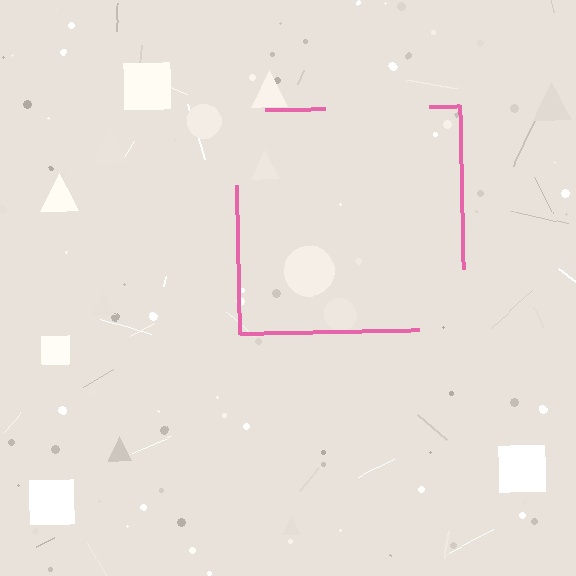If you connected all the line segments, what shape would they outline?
They would outline a square.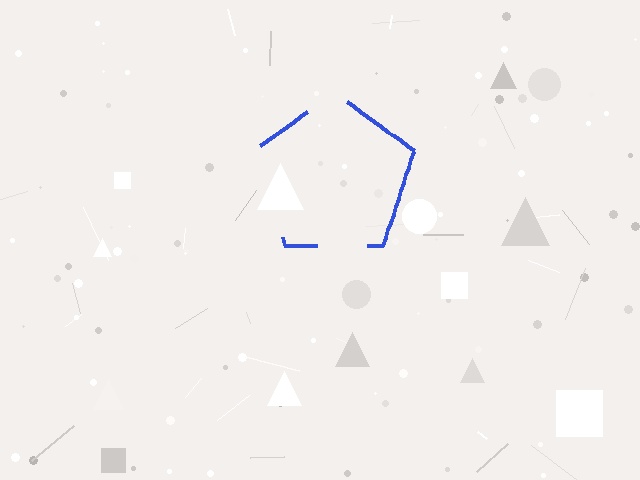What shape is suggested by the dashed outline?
The dashed outline suggests a pentagon.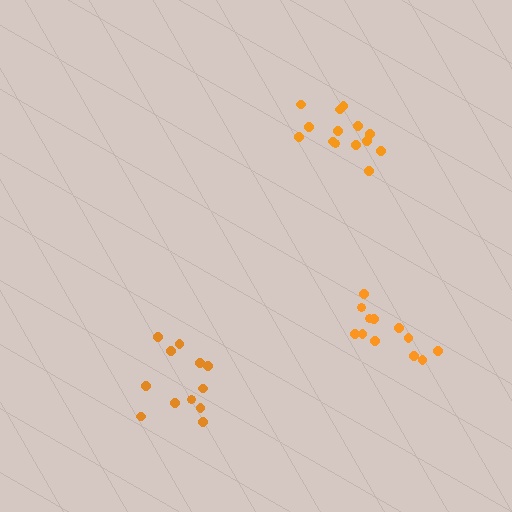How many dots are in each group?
Group 1: 12 dots, Group 2: 14 dots, Group 3: 12 dots (38 total).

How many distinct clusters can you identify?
There are 3 distinct clusters.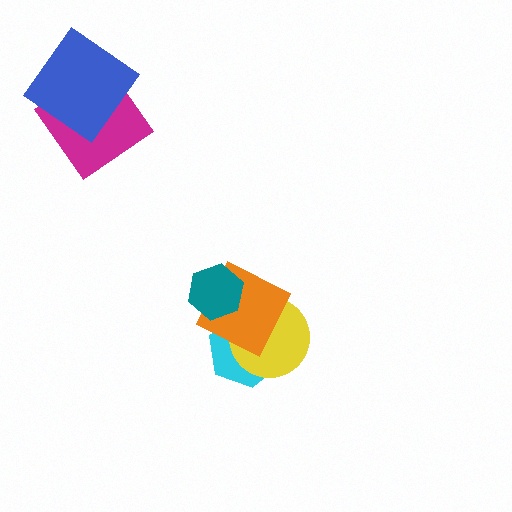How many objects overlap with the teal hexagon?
1 object overlaps with the teal hexagon.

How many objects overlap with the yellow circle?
2 objects overlap with the yellow circle.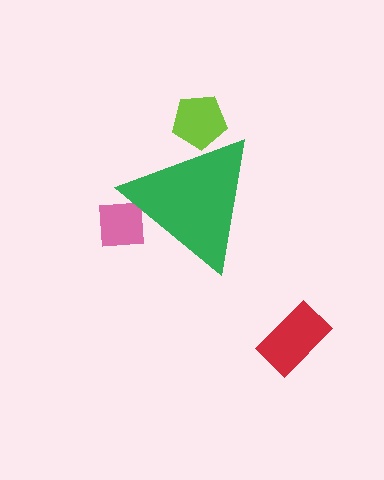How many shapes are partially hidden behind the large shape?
2 shapes are partially hidden.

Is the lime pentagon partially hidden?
Yes, the lime pentagon is partially hidden behind the green triangle.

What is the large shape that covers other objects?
A green triangle.